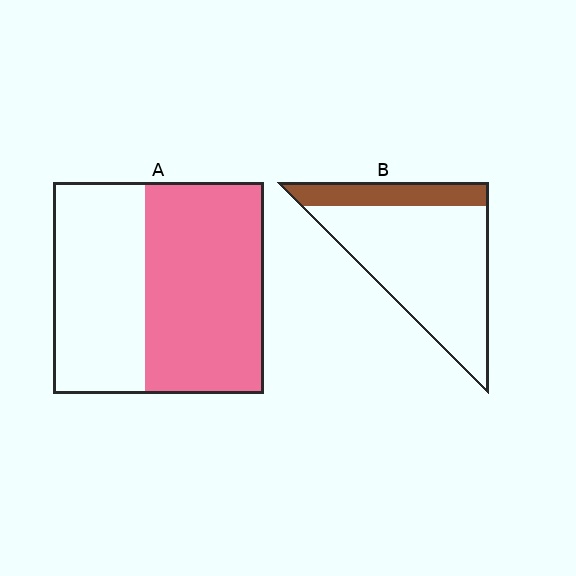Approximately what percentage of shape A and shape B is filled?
A is approximately 55% and B is approximately 20%.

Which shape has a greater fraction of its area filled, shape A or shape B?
Shape A.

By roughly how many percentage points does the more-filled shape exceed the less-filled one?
By roughly 35 percentage points (A over B).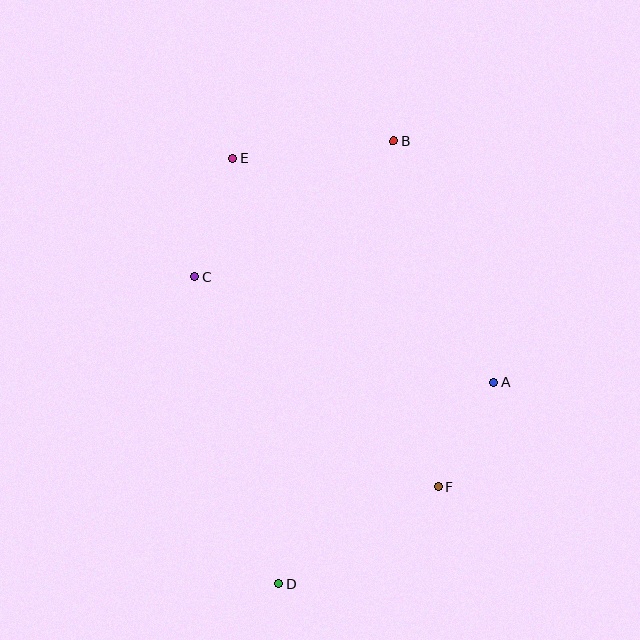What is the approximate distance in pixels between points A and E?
The distance between A and E is approximately 344 pixels.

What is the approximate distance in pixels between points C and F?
The distance between C and F is approximately 322 pixels.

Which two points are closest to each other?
Points A and F are closest to each other.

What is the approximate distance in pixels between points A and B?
The distance between A and B is approximately 261 pixels.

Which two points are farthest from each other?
Points B and D are farthest from each other.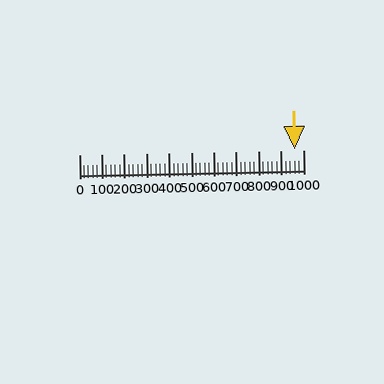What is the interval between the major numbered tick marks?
The major tick marks are spaced 100 units apart.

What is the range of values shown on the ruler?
The ruler shows values from 0 to 1000.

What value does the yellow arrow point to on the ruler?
The yellow arrow points to approximately 960.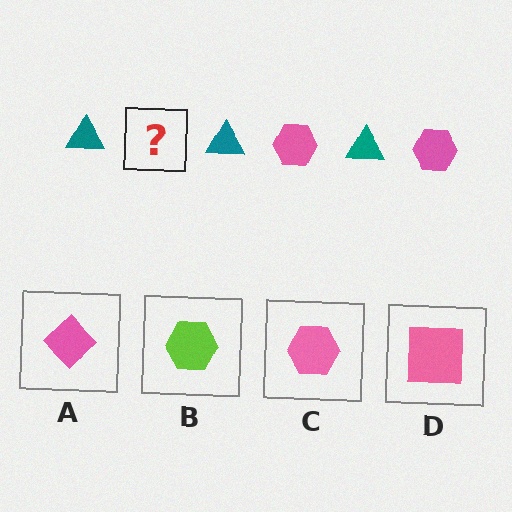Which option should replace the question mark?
Option C.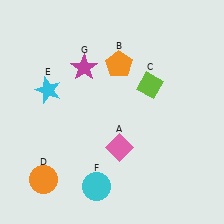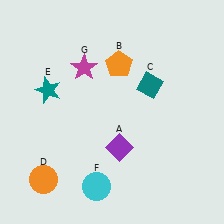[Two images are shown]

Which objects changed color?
A changed from pink to purple. C changed from lime to teal. E changed from cyan to teal.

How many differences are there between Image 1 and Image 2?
There are 3 differences between the two images.